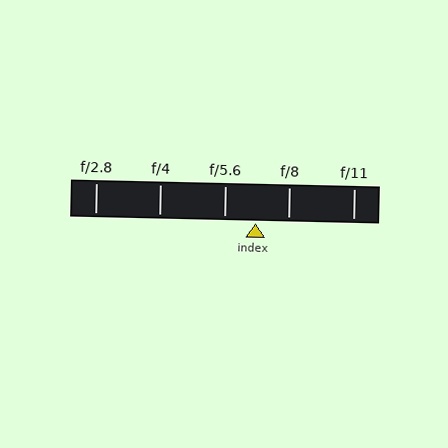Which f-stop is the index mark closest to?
The index mark is closest to f/5.6.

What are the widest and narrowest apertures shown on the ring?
The widest aperture shown is f/2.8 and the narrowest is f/11.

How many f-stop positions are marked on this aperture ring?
There are 5 f-stop positions marked.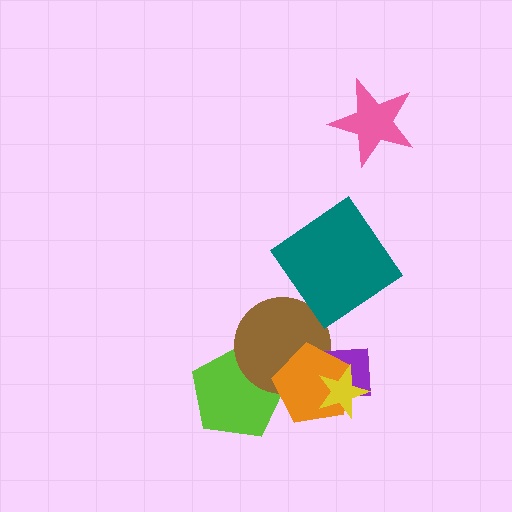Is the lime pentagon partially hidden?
Yes, it is partially covered by another shape.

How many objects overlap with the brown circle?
3 objects overlap with the brown circle.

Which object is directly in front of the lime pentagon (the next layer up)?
The brown circle is directly in front of the lime pentagon.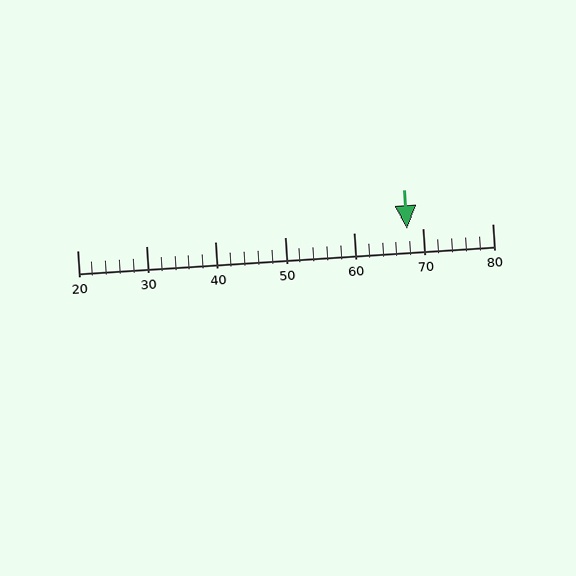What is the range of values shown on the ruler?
The ruler shows values from 20 to 80.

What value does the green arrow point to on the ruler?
The green arrow points to approximately 68.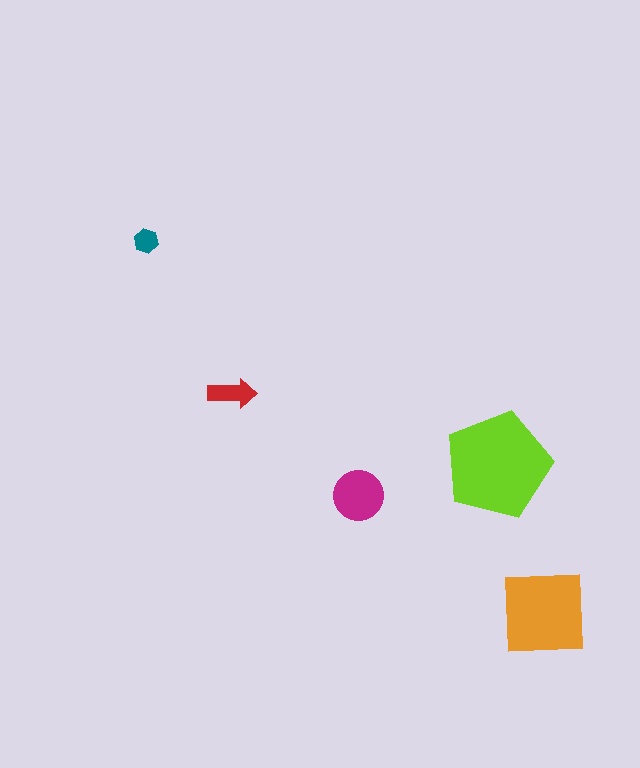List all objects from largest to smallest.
The lime pentagon, the orange square, the magenta circle, the red arrow, the teal hexagon.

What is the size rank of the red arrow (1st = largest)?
4th.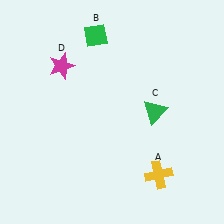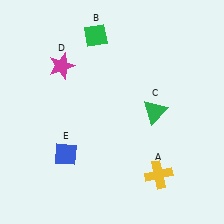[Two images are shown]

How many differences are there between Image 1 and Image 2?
There is 1 difference between the two images.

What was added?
A blue diamond (E) was added in Image 2.